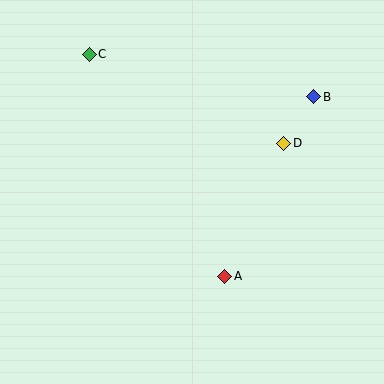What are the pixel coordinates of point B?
Point B is at (314, 97).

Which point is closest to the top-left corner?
Point C is closest to the top-left corner.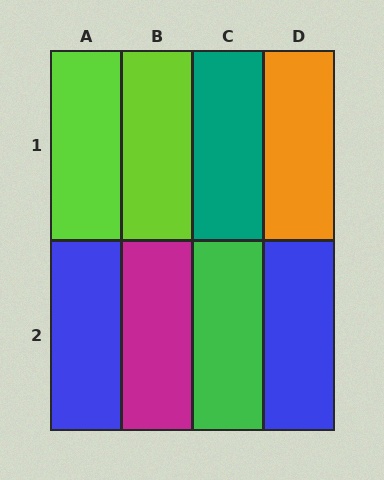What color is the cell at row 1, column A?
Lime.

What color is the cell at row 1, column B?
Lime.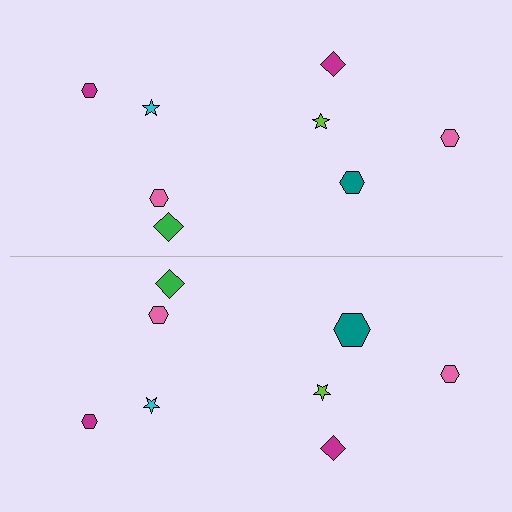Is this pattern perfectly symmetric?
No, the pattern is not perfectly symmetric. The teal hexagon on the bottom side has a different size than its mirror counterpart.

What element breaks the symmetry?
The teal hexagon on the bottom side has a different size than its mirror counterpart.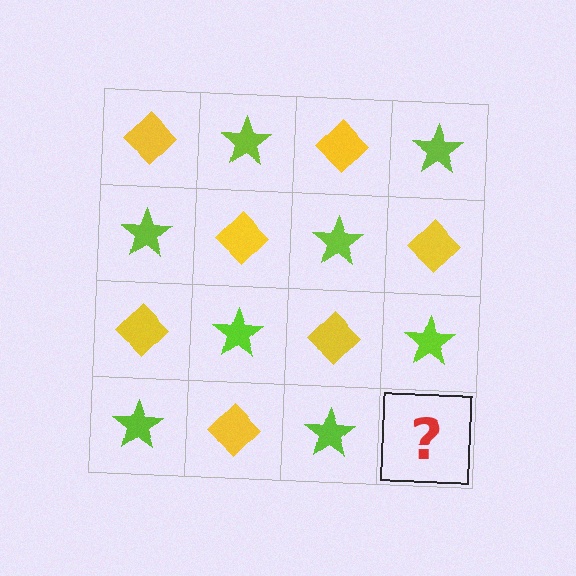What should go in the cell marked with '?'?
The missing cell should contain a yellow diamond.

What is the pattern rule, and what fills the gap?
The rule is that it alternates yellow diamond and lime star in a checkerboard pattern. The gap should be filled with a yellow diamond.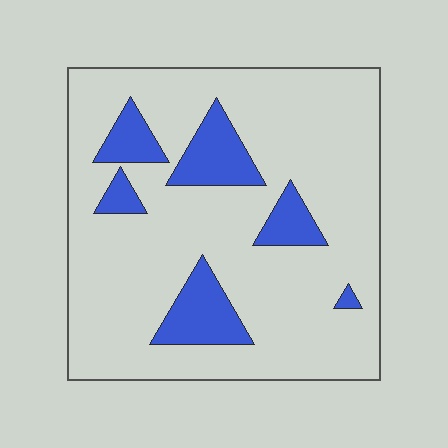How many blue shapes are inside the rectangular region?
6.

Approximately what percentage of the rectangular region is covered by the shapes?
Approximately 15%.